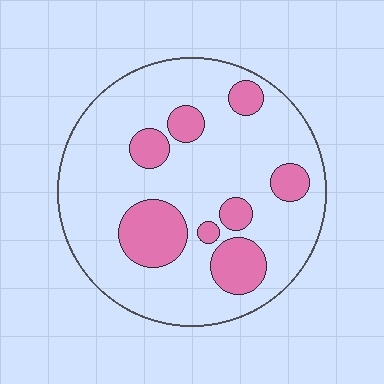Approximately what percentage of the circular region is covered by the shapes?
Approximately 20%.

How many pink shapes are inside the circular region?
8.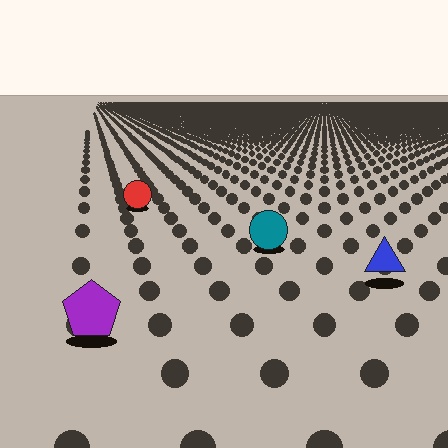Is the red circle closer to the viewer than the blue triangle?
No. The blue triangle is closer — you can tell from the texture gradient: the ground texture is coarser near it.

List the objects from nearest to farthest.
From nearest to farthest: the purple pentagon, the blue triangle, the teal circle, the red circle.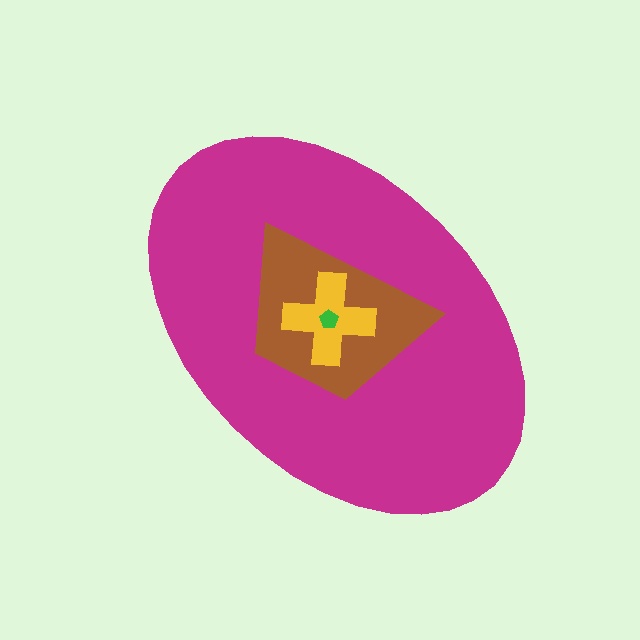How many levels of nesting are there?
4.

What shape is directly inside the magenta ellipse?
The brown trapezoid.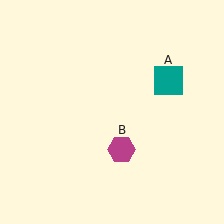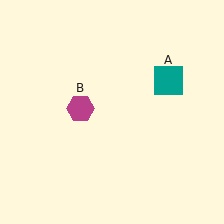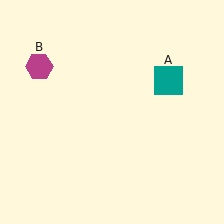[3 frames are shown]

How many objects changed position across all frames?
1 object changed position: magenta hexagon (object B).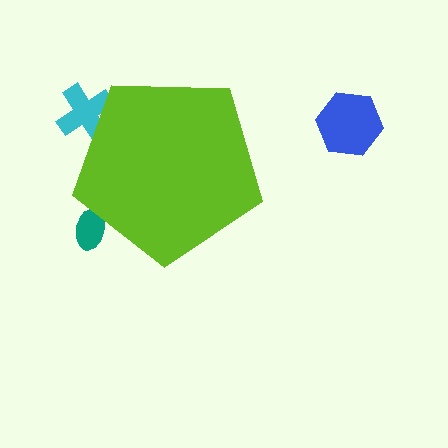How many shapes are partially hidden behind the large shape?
2 shapes are partially hidden.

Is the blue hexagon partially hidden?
No, the blue hexagon is fully visible.